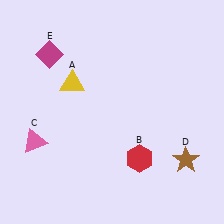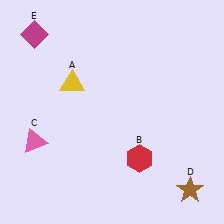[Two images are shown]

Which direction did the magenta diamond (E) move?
The magenta diamond (E) moved up.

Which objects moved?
The objects that moved are: the brown star (D), the magenta diamond (E).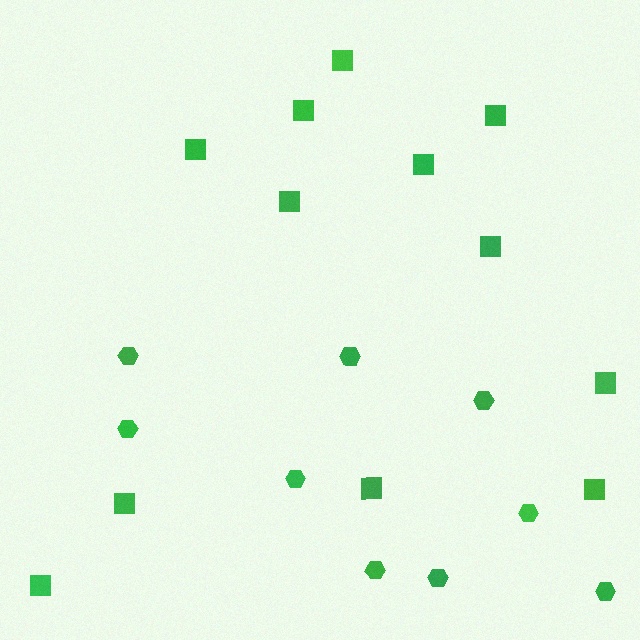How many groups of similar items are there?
There are 2 groups: one group of squares (12) and one group of hexagons (9).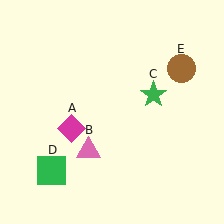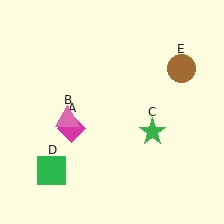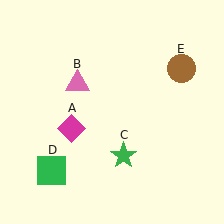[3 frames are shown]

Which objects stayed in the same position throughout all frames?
Magenta diamond (object A) and green square (object D) and brown circle (object E) remained stationary.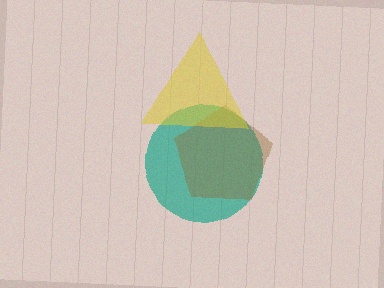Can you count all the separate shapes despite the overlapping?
Yes, there are 3 separate shapes.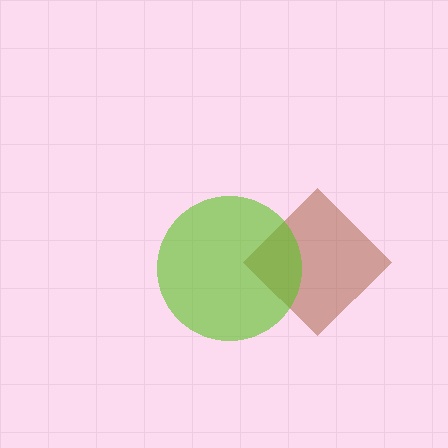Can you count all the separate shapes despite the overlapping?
Yes, there are 2 separate shapes.